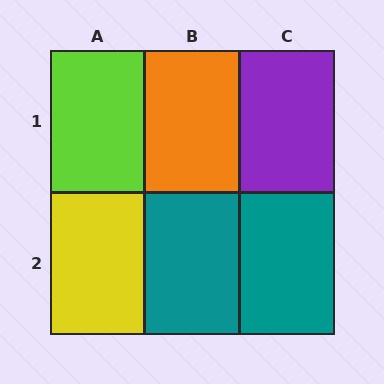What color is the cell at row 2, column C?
Teal.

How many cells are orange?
1 cell is orange.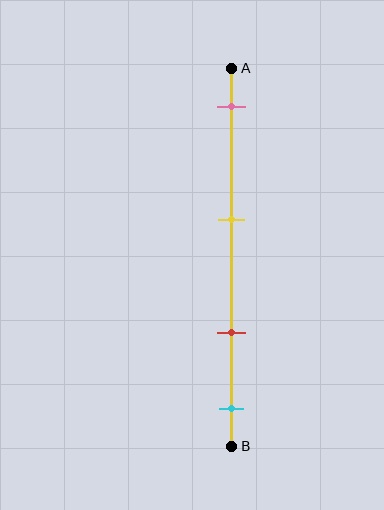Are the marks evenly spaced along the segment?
No, the marks are not evenly spaced.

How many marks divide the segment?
There are 4 marks dividing the segment.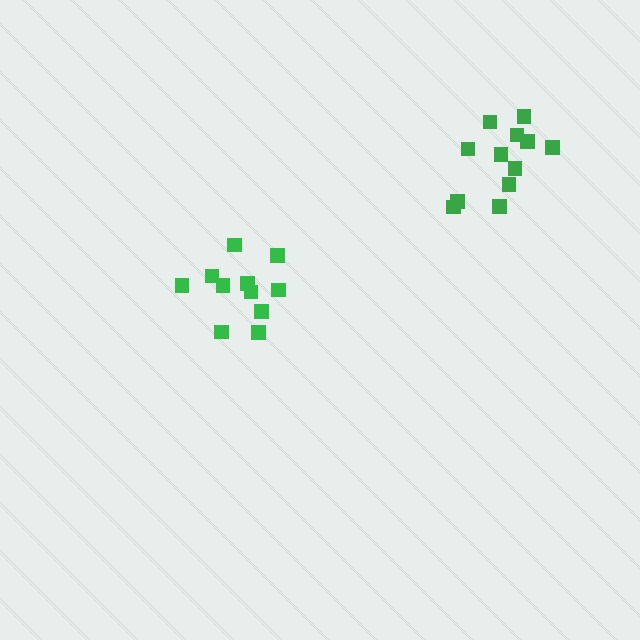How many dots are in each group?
Group 1: 12 dots, Group 2: 11 dots (23 total).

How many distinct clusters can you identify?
There are 2 distinct clusters.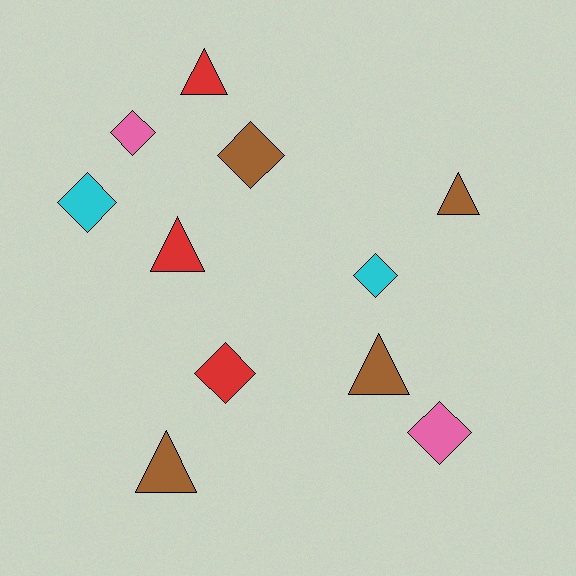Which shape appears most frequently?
Diamond, with 6 objects.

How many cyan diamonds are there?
There are 2 cyan diamonds.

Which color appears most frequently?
Brown, with 4 objects.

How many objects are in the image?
There are 11 objects.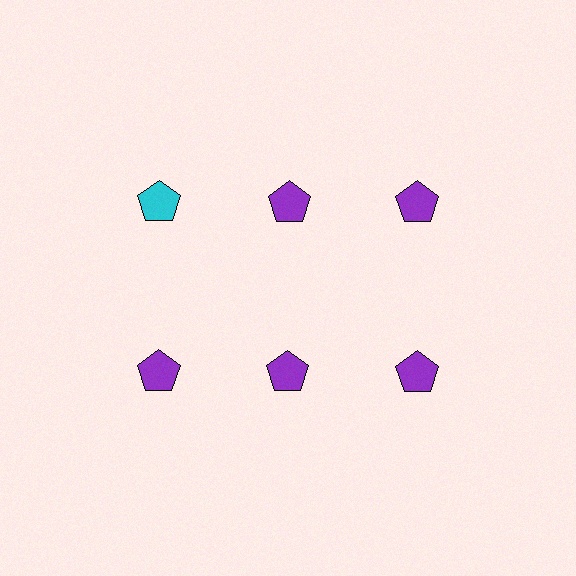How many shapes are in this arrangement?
There are 6 shapes arranged in a grid pattern.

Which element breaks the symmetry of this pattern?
The cyan pentagon in the top row, leftmost column breaks the symmetry. All other shapes are purple pentagons.